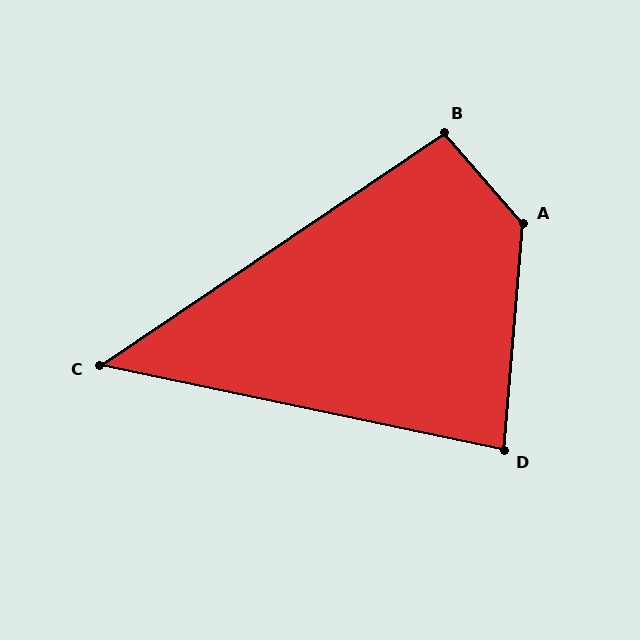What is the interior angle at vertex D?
Approximately 83 degrees (acute).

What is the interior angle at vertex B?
Approximately 97 degrees (obtuse).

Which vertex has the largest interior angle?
A, at approximately 134 degrees.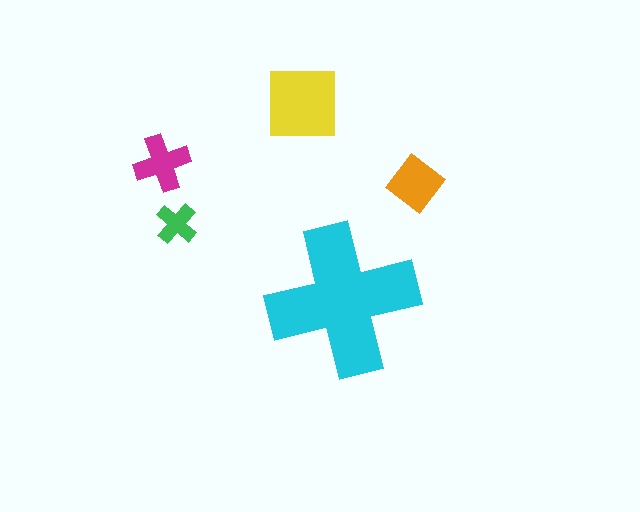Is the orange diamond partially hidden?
No, the orange diamond is fully visible.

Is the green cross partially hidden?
No, the green cross is fully visible.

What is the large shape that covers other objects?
A cyan cross.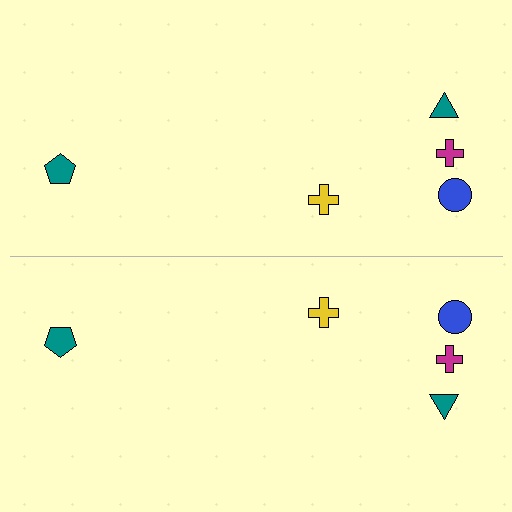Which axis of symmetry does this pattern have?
The pattern has a horizontal axis of symmetry running through the center of the image.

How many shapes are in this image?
There are 10 shapes in this image.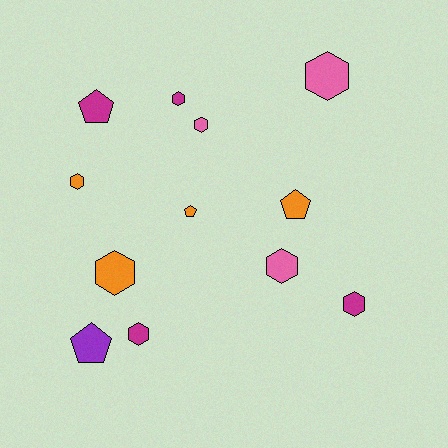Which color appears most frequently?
Magenta, with 4 objects.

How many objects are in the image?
There are 12 objects.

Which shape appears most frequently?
Hexagon, with 8 objects.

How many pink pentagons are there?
There are no pink pentagons.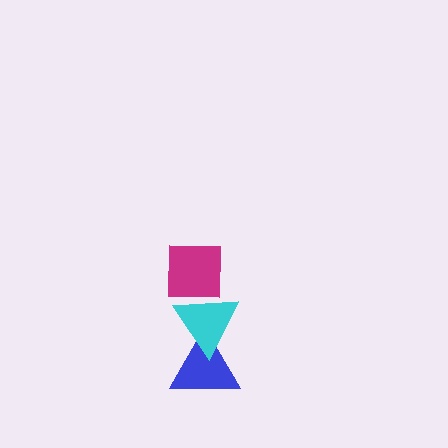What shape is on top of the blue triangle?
The cyan triangle is on top of the blue triangle.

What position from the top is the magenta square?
The magenta square is 1st from the top.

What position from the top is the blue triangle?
The blue triangle is 3rd from the top.